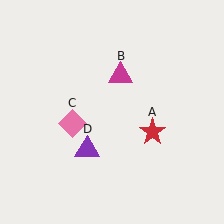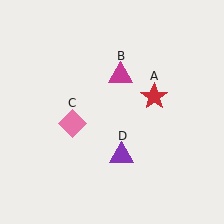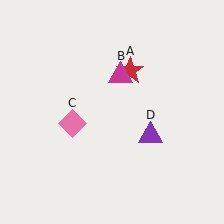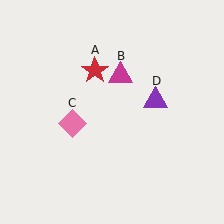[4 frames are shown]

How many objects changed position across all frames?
2 objects changed position: red star (object A), purple triangle (object D).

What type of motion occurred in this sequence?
The red star (object A), purple triangle (object D) rotated counterclockwise around the center of the scene.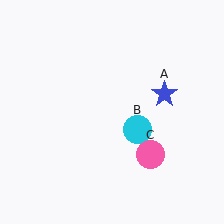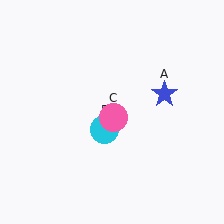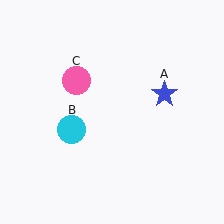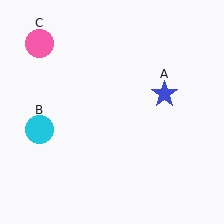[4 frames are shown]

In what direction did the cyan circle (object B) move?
The cyan circle (object B) moved left.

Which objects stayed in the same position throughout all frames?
Blue star (object A) remained stationary.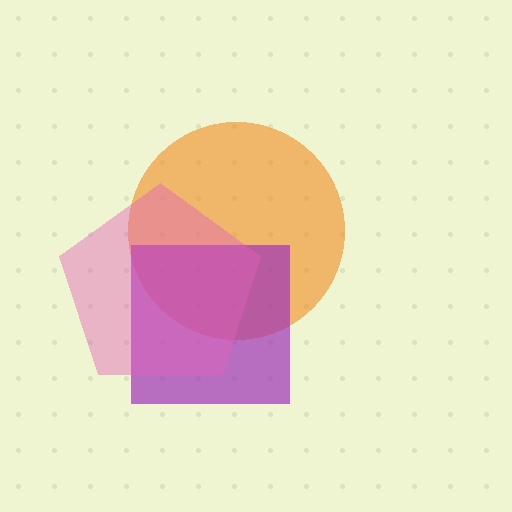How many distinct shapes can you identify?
There are 3 distinct shapes: an orange circle, a purple square, a pink pentagon.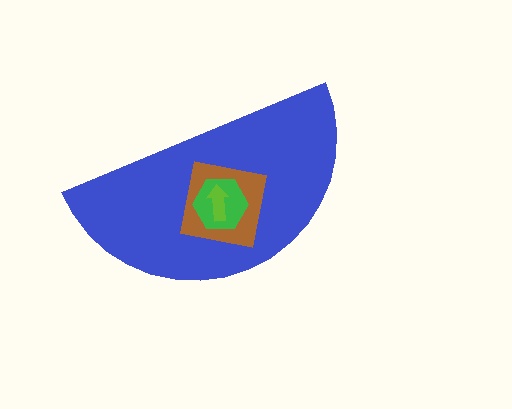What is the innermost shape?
The lime arrow.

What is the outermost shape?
The blue semicircle.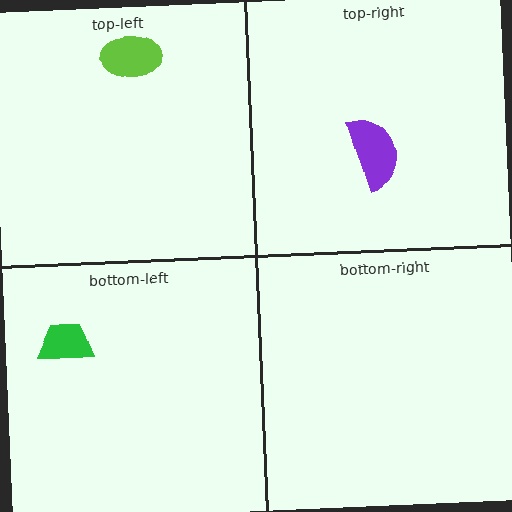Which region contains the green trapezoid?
The bottom-left region.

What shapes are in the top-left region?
The lime ellipse.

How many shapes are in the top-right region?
1.